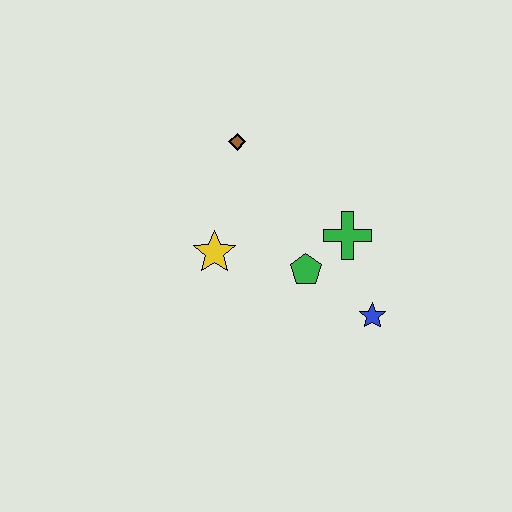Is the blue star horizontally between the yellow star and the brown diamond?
No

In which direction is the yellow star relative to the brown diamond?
The yellow star is below the brown diamond.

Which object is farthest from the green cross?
The brown diamond is farthest from the green cross.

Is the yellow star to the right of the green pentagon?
No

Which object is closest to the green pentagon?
The green cross is closest to the green pentagon.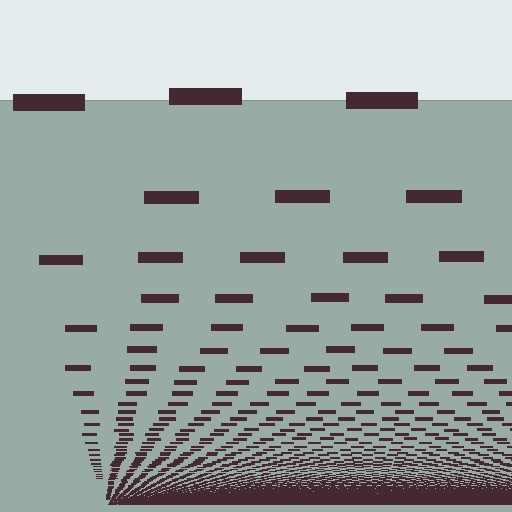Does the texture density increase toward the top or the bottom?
Density increases toward the bottom.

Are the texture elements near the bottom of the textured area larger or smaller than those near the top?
Smaller. The gradient is inverted — elements near the bottom are smaller and denser.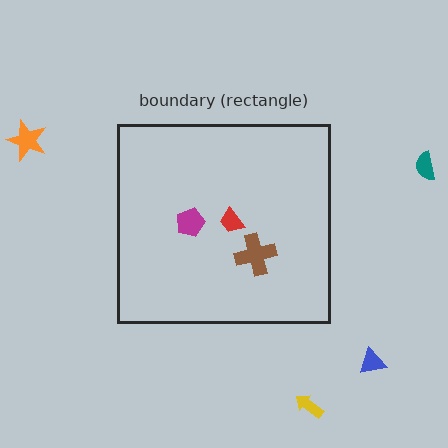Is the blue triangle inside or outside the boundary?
Outside.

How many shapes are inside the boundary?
3 inside, 4 outside.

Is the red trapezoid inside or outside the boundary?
Inside.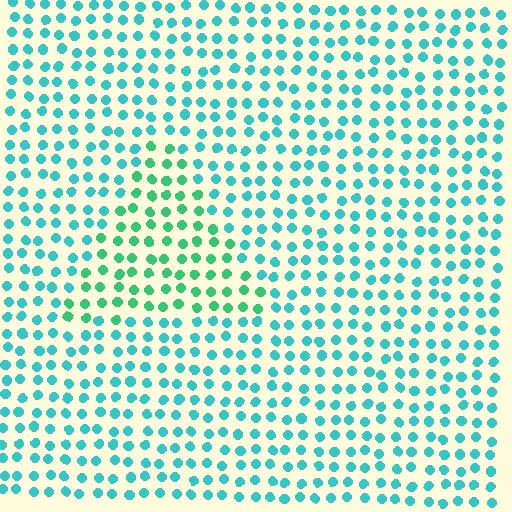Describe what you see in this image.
The image is filled with small cyan elements in a uniform arrangement. A triangle-shaped region is visible where the elements are tinted to a slightly different hue, forming a subtle color boundary.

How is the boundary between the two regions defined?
The boundary is defined purely by a slight shift in hue (about 33 degrees). Spacing, size, and orientation are identical on both sides.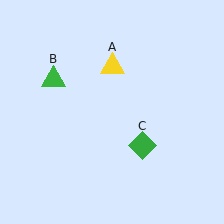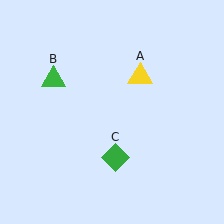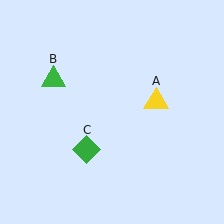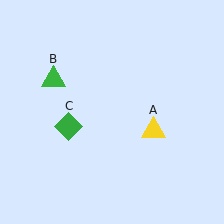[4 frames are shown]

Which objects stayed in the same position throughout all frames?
Green triangle (object B) remained stationary.